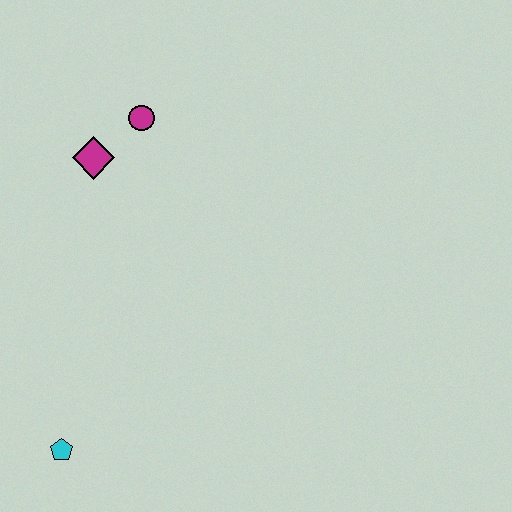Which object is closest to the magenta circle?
The magenta diamond is closest to the magenta circle.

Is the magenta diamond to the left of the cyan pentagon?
No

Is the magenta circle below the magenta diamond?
No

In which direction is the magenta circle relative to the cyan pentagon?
The magenta circle is above the cyan pentagon.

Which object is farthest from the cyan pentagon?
The magenta circle is farthest from the cyan pentagon.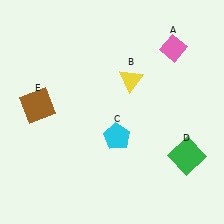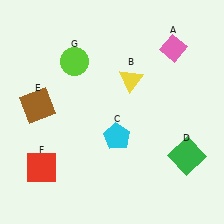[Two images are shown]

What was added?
A red square (F), a lime circle (G) were added in Image 2.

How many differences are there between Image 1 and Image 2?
There are 2 differences between the two images.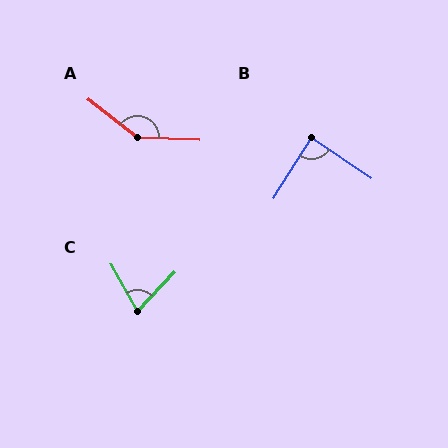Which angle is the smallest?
C, at approximately 73 degrees.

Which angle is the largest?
A, at approximately 144 degrees.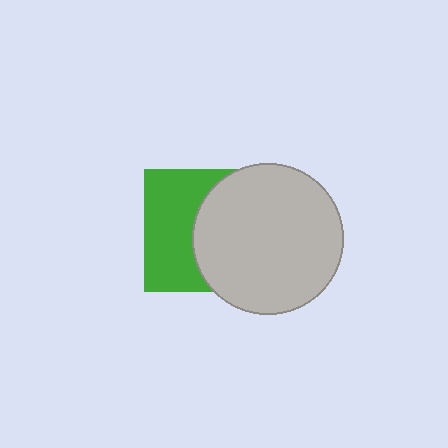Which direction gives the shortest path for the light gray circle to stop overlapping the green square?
Moving right gives the shortest separation.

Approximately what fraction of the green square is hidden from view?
Roughly 52% of the green square is hidden behind the light gray circle.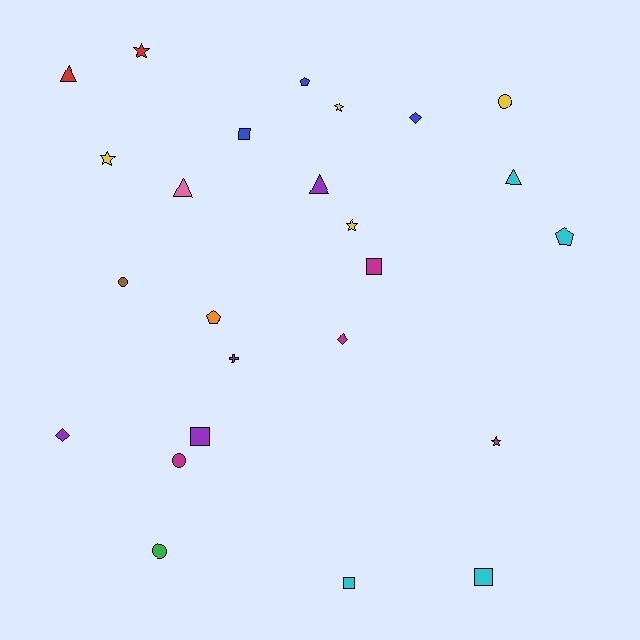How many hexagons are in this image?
There are no hexagons.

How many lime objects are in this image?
There are no lime objects.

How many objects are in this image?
There are 25 objects.